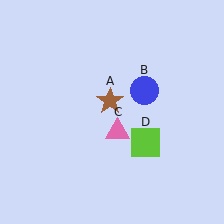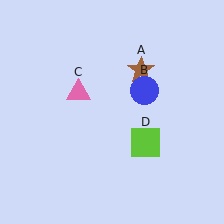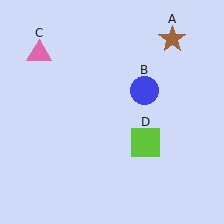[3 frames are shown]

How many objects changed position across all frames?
2 objects changed position: brown star (object A), pink triangle (object C).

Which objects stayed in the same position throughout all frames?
Blue circle (object B) and lime square (object D) remained stationary.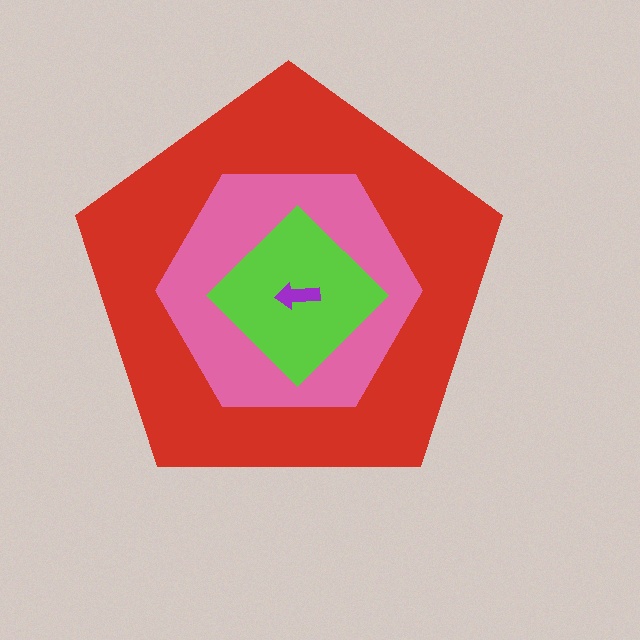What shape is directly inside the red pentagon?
The pink hexagon.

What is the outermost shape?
The red pentagon.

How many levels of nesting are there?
4.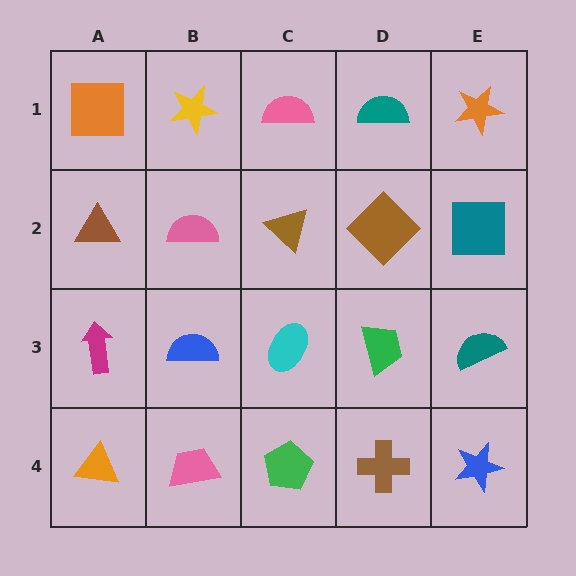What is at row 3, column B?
A blue semicircle.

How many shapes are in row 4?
5 shapes.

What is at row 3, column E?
A teal semicircle.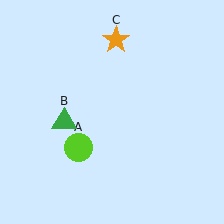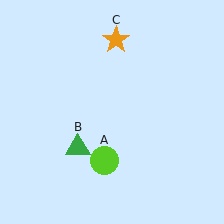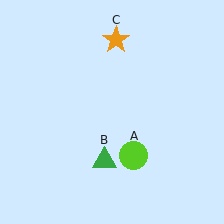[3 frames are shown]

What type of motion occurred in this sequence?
The lime circle (object A), green triangle (object B) rotated counterclockwise around the center of the scene.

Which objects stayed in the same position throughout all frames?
Orange star (object C) remained stationary.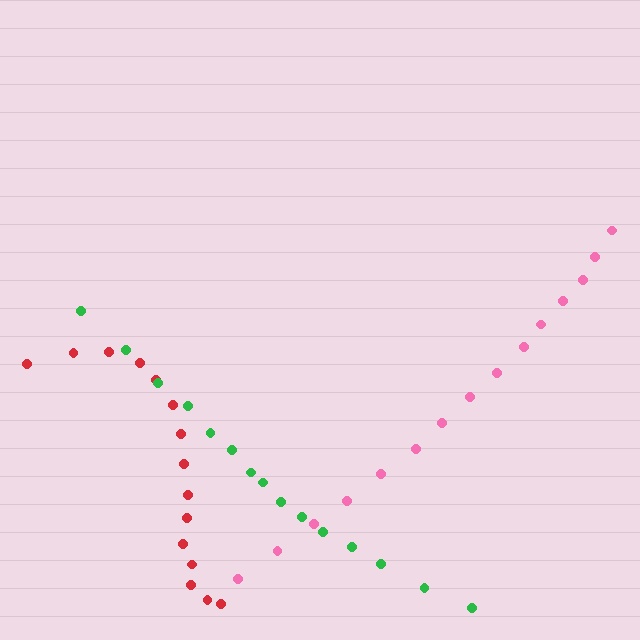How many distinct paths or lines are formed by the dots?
There are 3 distinct paths.